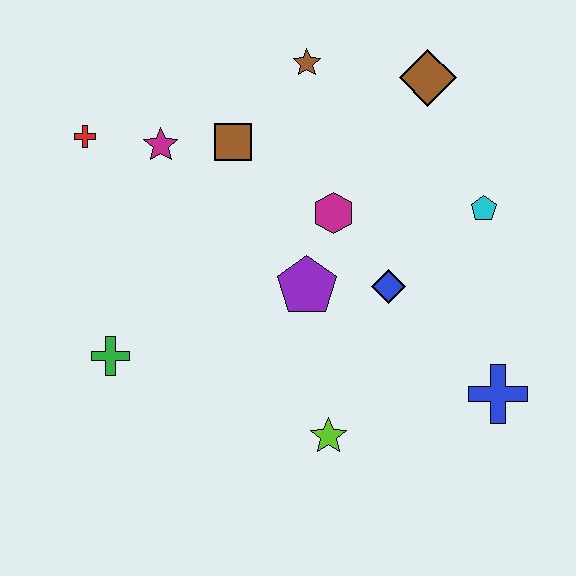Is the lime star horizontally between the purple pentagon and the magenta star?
No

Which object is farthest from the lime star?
The red cross is farthest from the lime star.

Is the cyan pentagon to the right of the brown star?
Yes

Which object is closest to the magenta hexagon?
The purple pentagon is closest to the magenta hexagon.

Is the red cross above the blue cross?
Yes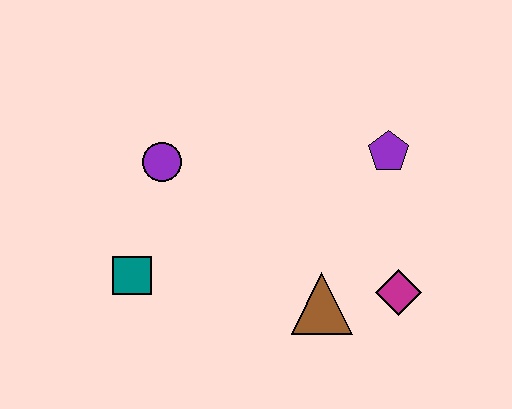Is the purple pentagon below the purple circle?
No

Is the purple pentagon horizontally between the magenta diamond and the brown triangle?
Yes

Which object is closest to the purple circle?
The teal square is closest to the purple circle.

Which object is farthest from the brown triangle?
The purple circle is farthest from the brown triangle.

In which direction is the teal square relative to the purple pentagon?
The teal square is to the left of the purple pentagon.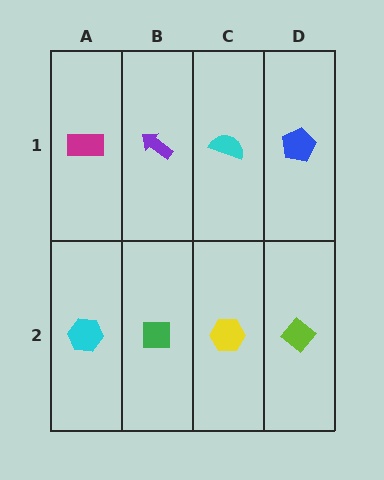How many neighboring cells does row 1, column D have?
2.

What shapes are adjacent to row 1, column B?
A green square (row 2, column B), a magenta rectangle (row 1, column A), a cyan semicircle (row 1, column C).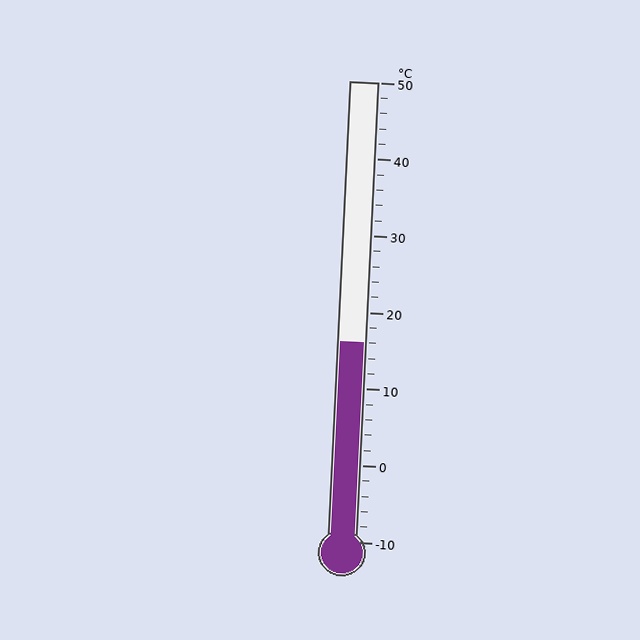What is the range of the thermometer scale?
The thermometer scale ranges from -10°C to 50°C.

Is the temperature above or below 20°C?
The temperature is below 20°C.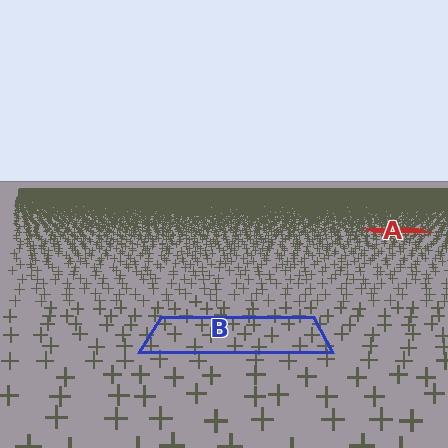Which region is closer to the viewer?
Region B is closer. The texture elements there are larger and more spread out.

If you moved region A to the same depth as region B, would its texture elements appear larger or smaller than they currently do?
They would appear larger. At a closer depth, the same texture elements are projected at a bigger on-screen size.